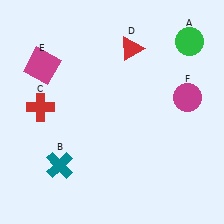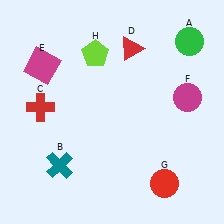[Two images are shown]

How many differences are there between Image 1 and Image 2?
There are 2 differences between the two images.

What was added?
A red circle (G), a lime pentagon (H) were added in Image 2.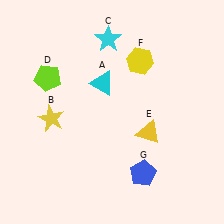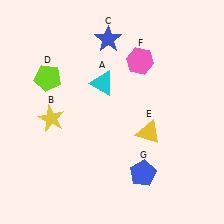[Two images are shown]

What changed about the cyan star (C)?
In Image 1, C is cyan. In Image 2, it changed to blue.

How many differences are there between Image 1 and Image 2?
There are 2 differences between the two images.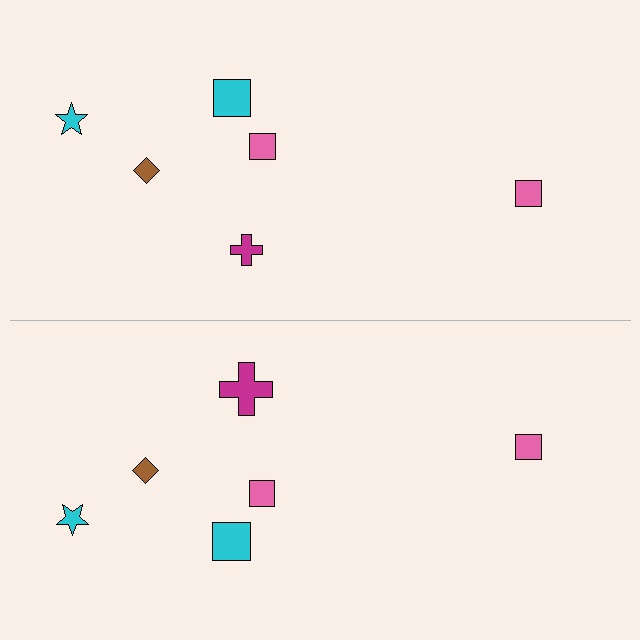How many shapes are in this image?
There are 12 shapes in this image.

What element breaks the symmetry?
The magenta cross on the bottom side has a different size than its mirror counterpart.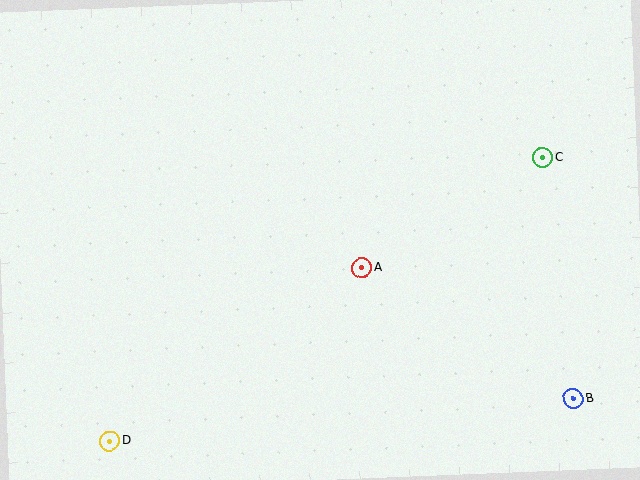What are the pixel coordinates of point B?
Point B is at (573, 399).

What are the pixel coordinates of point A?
Point A is at (362, 267).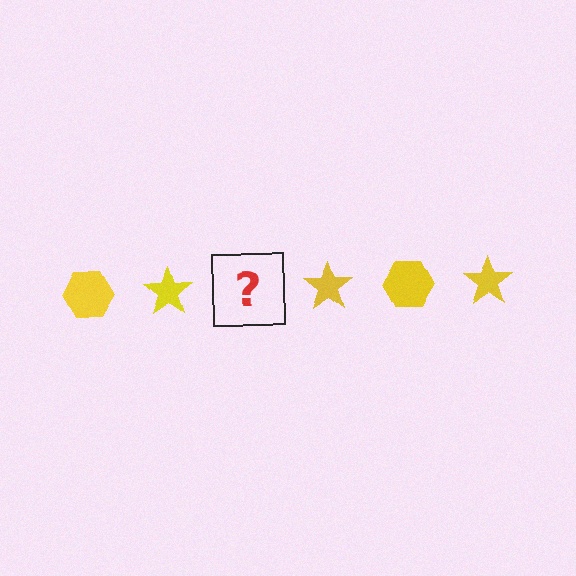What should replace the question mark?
The question mark should be replaced with a yellow hexagon.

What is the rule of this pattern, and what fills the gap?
The rule is that the pattern cycles through hexagon, star shapes in yellow. The gap should be filled with a yellow hexagon.